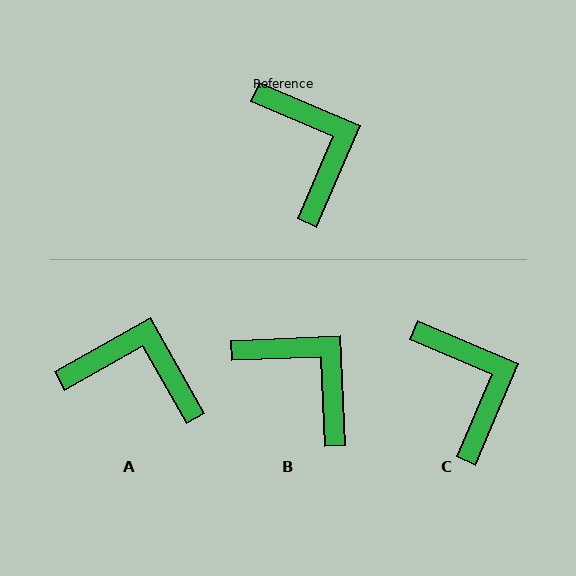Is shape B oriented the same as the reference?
No, it is off by about 26 degrees.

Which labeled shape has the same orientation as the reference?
C.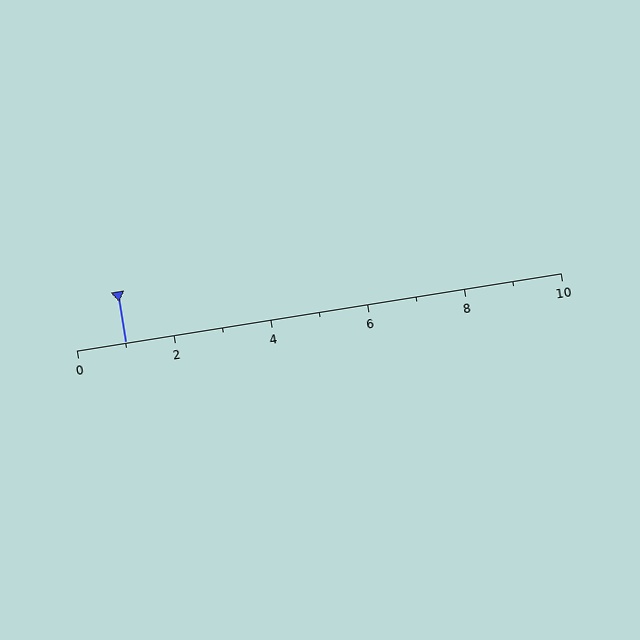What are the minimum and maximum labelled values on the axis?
The axis runs from 0 to 10.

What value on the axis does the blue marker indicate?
The marker indicates approximately 1.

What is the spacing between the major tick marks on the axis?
The major ticks are spaced 2 apart.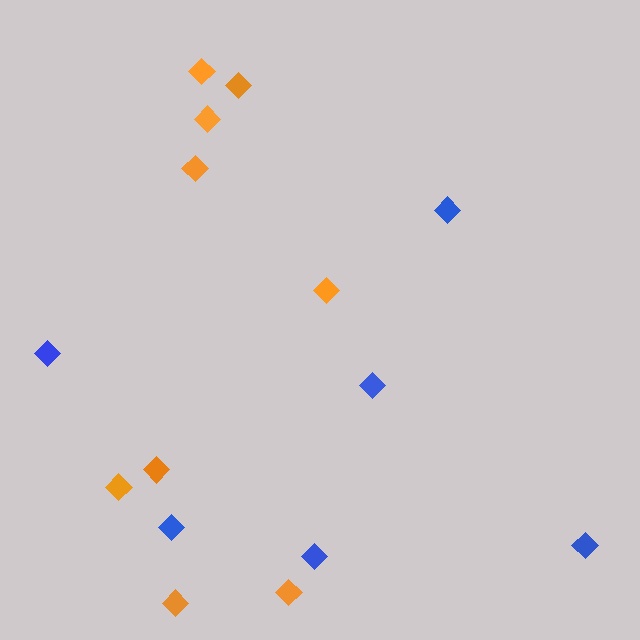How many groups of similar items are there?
There are 2 groups: one group of orange diamonds (9) and one group of blue diamonds (6).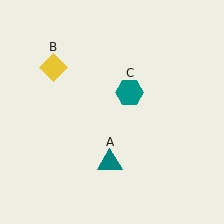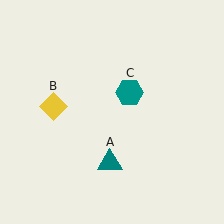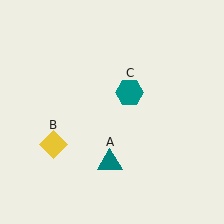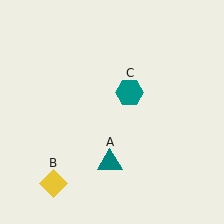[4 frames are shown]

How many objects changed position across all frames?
1 object changed position: yellow diamond (object B).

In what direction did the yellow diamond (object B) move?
The yellow diamond (object B) moved down.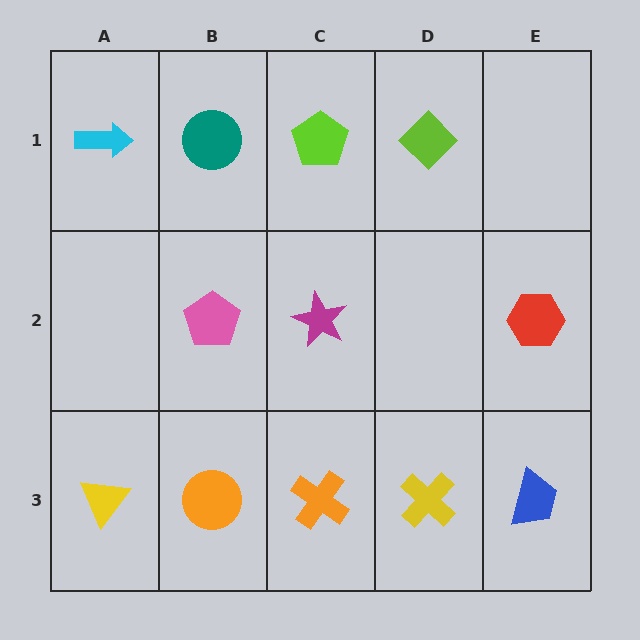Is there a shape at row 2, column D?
No, that cell is empty.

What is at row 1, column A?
A cyan arrow.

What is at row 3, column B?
An orange circle.